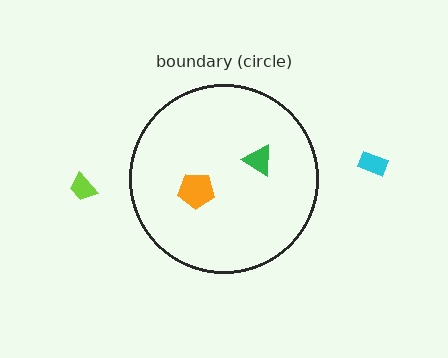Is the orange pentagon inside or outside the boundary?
Inside.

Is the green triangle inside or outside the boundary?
Inside.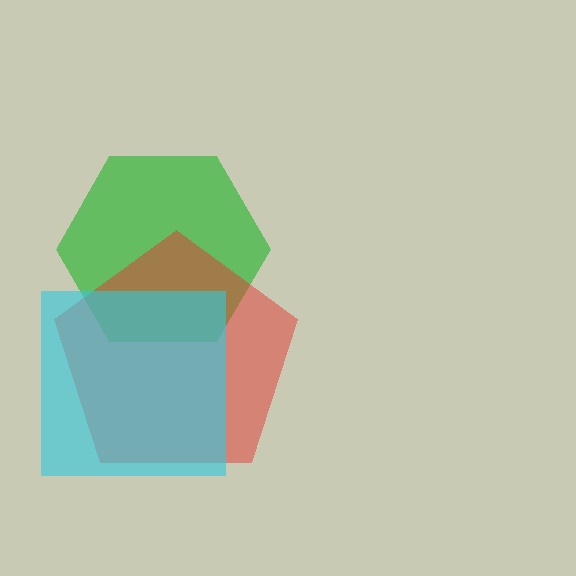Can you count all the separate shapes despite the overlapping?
Yes, there are 3 separate shapes.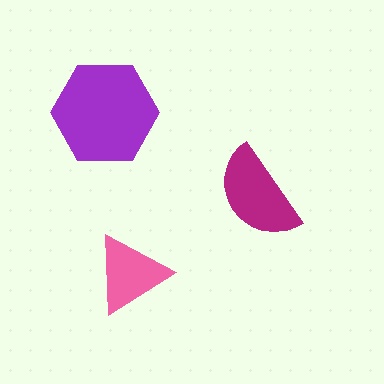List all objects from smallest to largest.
The pink triangle, the magenta semicircle, the purple hexagon.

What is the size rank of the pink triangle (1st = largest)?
3rd.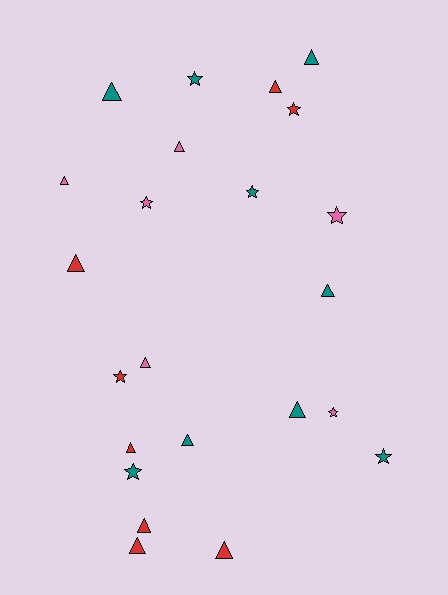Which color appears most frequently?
Teal, with 9 objects.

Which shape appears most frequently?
Triangle, with 14 objects.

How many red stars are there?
There are 2 red stars.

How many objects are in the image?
There are 23 objects.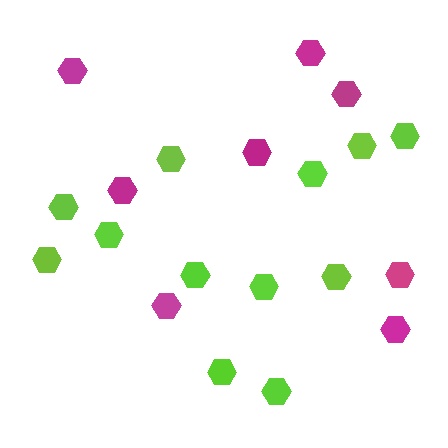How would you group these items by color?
There are 2 groups: one group of magenta hexagons (8) and one group of lime hexagons (12).